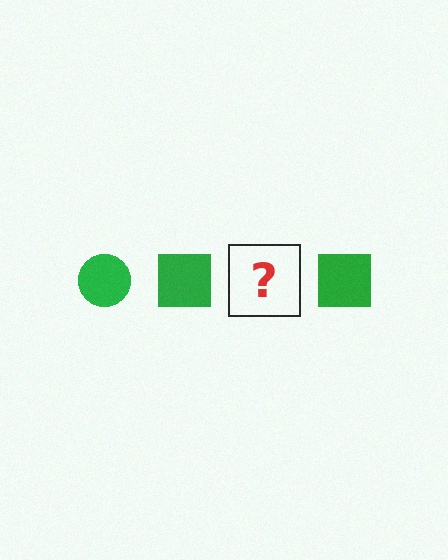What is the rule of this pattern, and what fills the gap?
The rule is that the pattern cycles through circle, square shapes in green. The gap should be filled with a green circle.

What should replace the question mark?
The question mark should be replaced with a green circle.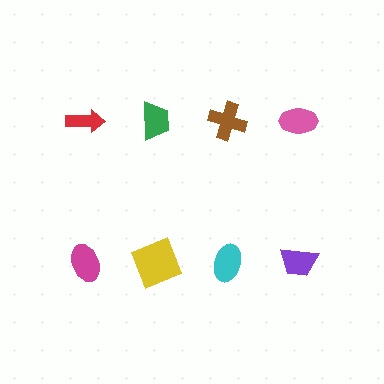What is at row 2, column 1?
A magenta ellipse.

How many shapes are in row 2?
4 shapes.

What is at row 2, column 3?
A cyan ellipse.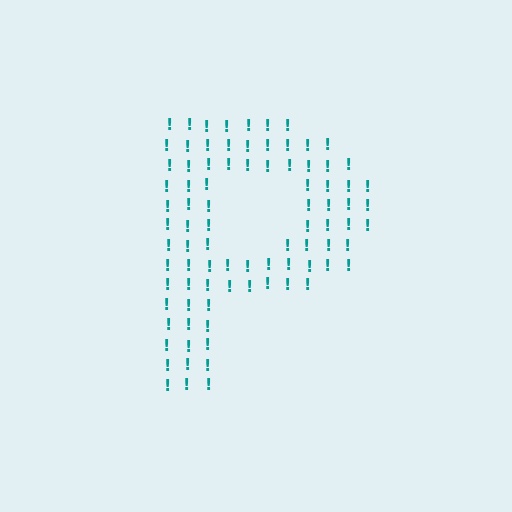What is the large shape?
The large shape is the letter P.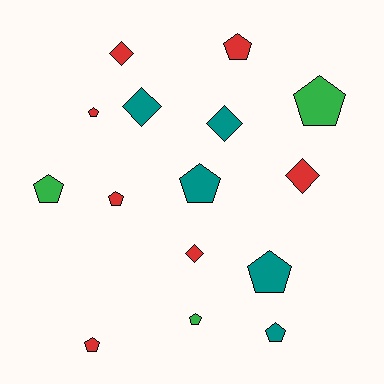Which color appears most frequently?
Red, with 7 objects.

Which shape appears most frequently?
Pentagon, with 10 objects.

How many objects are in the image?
There are 15 objects.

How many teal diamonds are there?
There are 2 teal diamonds.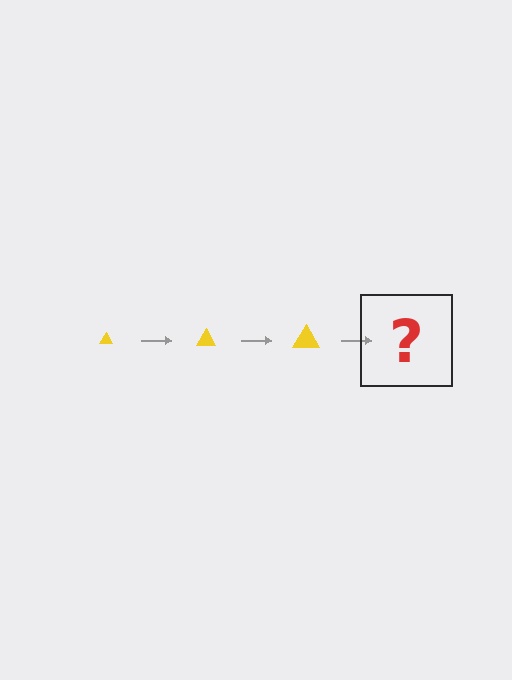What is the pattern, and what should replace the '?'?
The pattern is that the triangle gets progressively larger each step. The '?' should be a yellow triangle, larger than the previous one.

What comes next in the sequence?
The next element should be a yellow triangle, larger than the previous one.